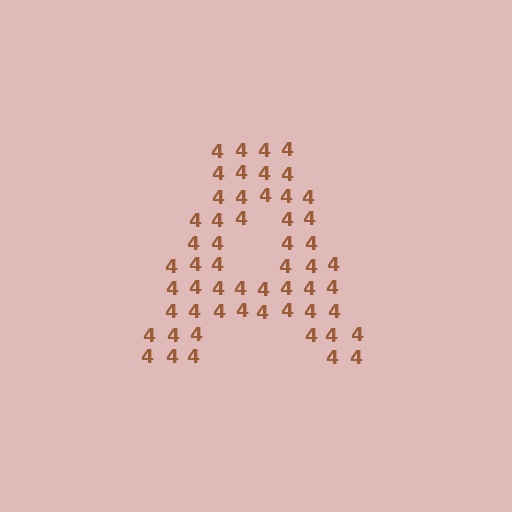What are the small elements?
The small elements are digit 4's.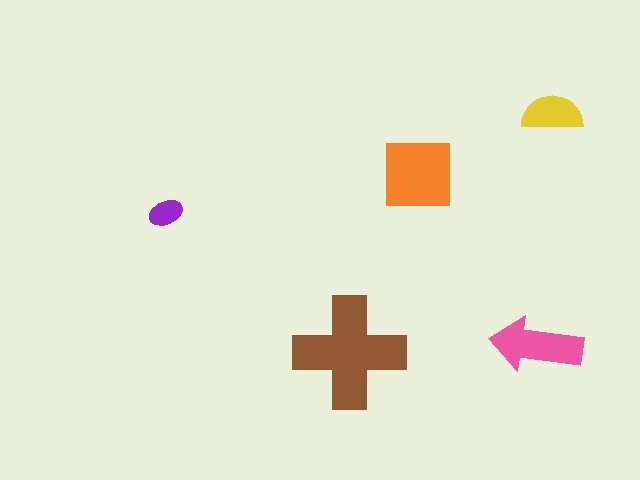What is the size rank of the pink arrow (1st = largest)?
3rd.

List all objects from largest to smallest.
The brown cross, the orange square, the pink arrow, the yellow semicircle, the purple ellipse.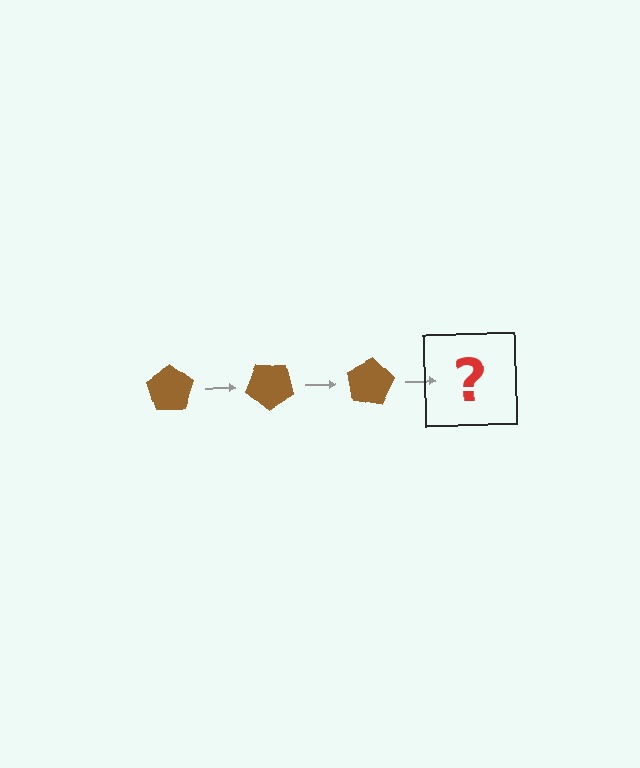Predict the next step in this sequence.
The next step is a brown pentagon rotated 120 degrees.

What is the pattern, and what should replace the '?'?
The pattern is that the pentagon rotates 40 degrees each step. The '?' should be a brown pentagon rotated 120 degrees.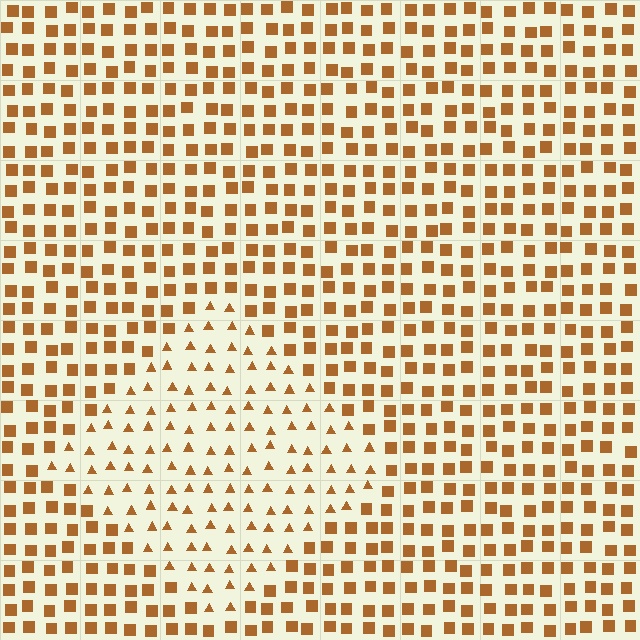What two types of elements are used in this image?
The image uses triangles inside the diamond region and squares outside it.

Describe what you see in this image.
The image is filled with small brown elements arranged in a uniform grid. A diamond-shaped region contains triangles, while the surrounding area contains squares. The boundary is defined purely by the change in element shape.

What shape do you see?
I see a diamond.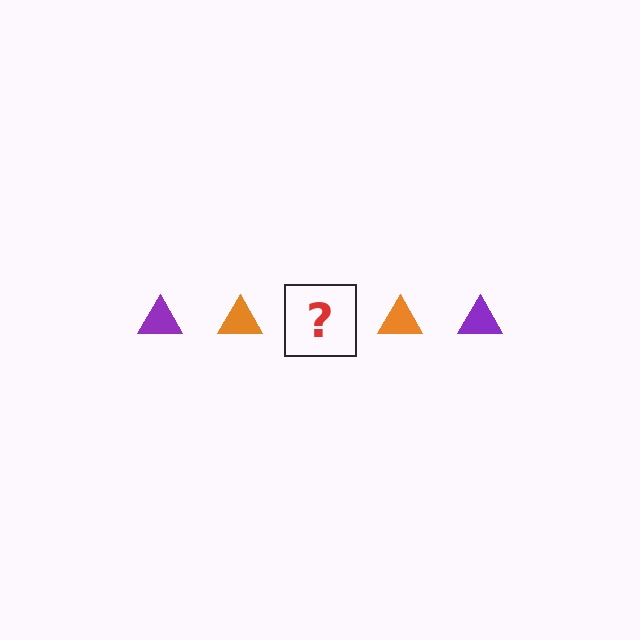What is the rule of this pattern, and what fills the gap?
The rule is that the pattern cycles through purple, orange triangles. The gap should be filled with a purple triangle.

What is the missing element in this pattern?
The missing element is a purple triangle.